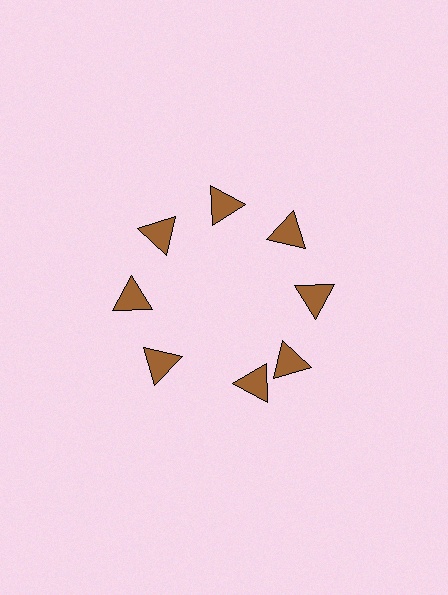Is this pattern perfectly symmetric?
No. The 8 brown triangles are arranged in a ring, but one element near the 6 o'clock position is rotated out of alignment along the ring, breaking the 8-fold rotational symmetry.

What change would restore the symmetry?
The symmetry would be restored by rotating it back into even spacing with its neighbors so that all 8 triangles sit at equal angles and equal distance from the center.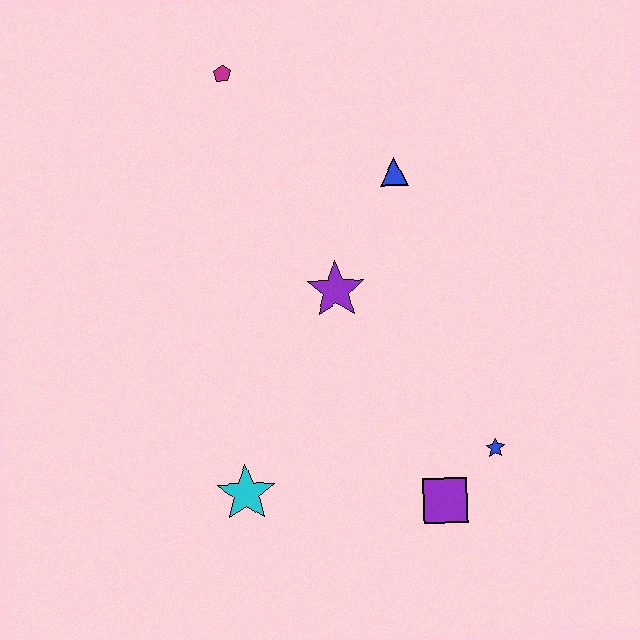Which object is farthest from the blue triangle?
The cyan star is farthest from the blue triangle.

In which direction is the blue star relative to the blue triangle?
The blue star is below the blue triangle.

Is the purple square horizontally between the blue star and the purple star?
Yes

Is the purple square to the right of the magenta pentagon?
Yes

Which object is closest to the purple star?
The blue triangle is closest to the purple star.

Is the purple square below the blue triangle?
Yes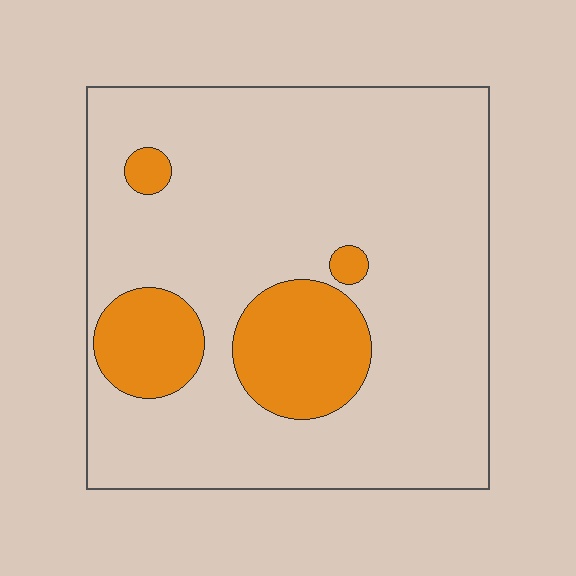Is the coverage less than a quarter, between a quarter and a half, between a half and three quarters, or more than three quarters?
Less than a quarter.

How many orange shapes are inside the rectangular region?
4.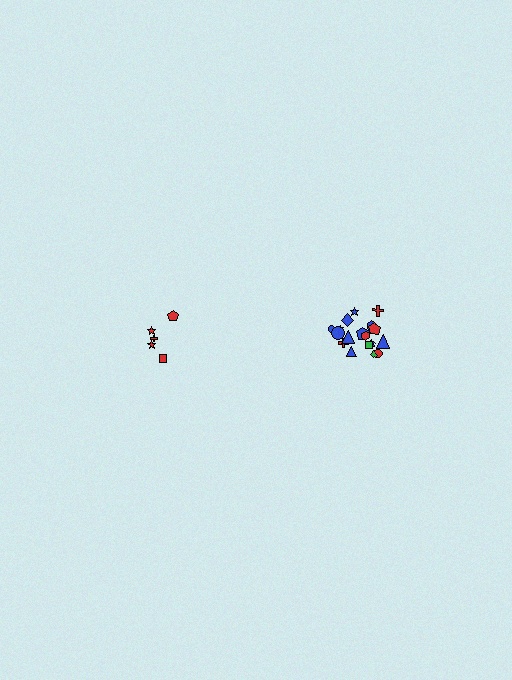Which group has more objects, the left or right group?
The right group.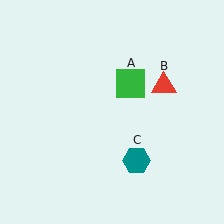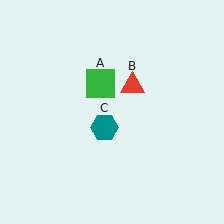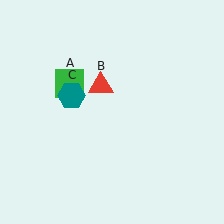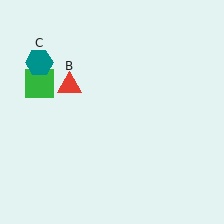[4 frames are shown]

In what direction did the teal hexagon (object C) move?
The teal hexagon (object C) moved up and to the left.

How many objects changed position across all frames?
3 objects changed position: green square (object A), red triangle (object B), teal hexagon (object C).